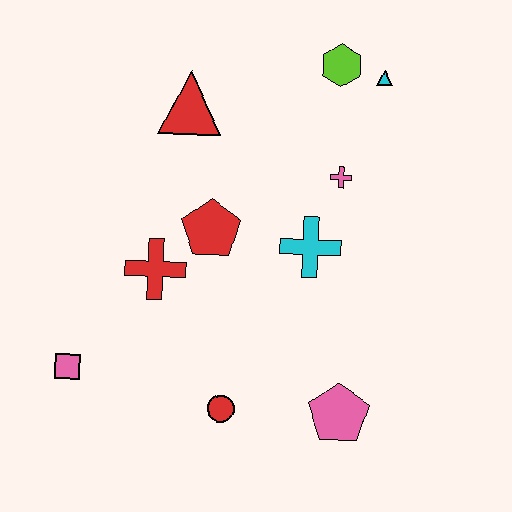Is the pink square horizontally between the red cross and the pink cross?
No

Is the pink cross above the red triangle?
No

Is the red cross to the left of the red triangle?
Yes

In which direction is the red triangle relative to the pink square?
The red triangle is above the pink square.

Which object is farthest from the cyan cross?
The pink square is farthest from the cyan cross.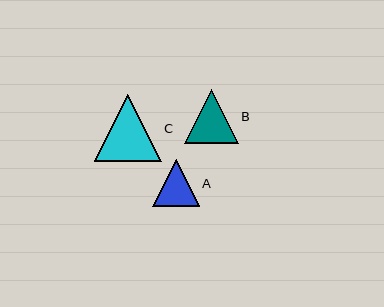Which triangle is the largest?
Triangle C is the largest with a size of approximately 67 pixels.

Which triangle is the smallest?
Triangle A is the smallest with a size of approximately 46 pixels.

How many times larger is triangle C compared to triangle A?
Triangle C is approximately 1.4 times the size of triangle A.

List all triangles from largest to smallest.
From largest to smallest: C, B, A.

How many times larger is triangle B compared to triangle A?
Triangle B is approximately 1.2 times the size of triangle A.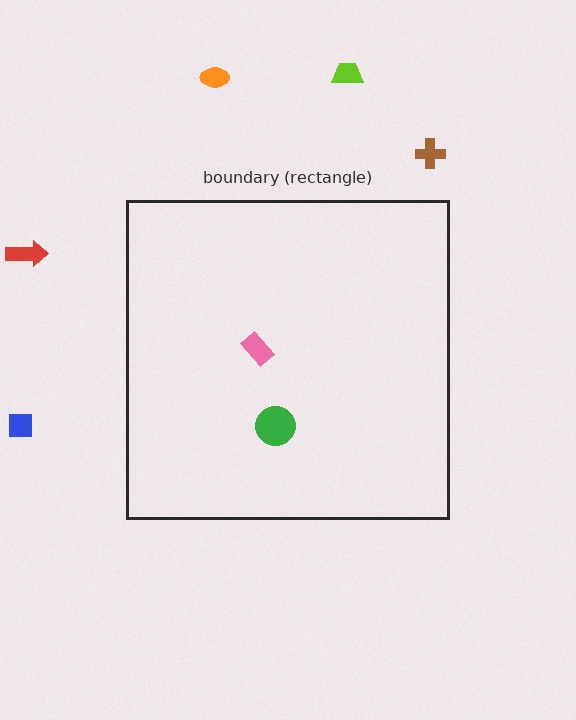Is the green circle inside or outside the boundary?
Inside.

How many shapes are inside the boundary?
2 inside, 5 outside.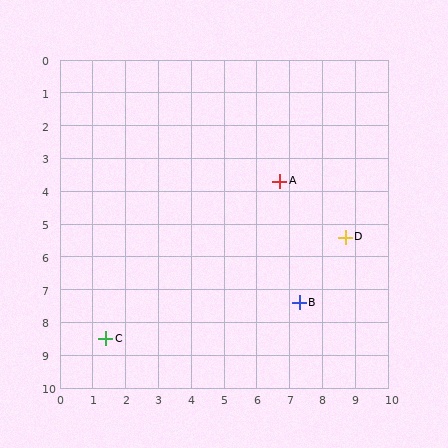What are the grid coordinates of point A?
Point A is at approximately (6.7, 3.7).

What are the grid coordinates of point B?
Point B is at approximately (7.3, 7.4).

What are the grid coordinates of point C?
Point C is at approximately (1.4, 8.5).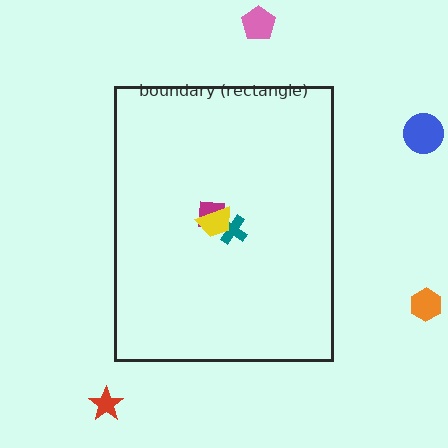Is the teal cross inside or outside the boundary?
Inside.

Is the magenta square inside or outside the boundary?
Inside.